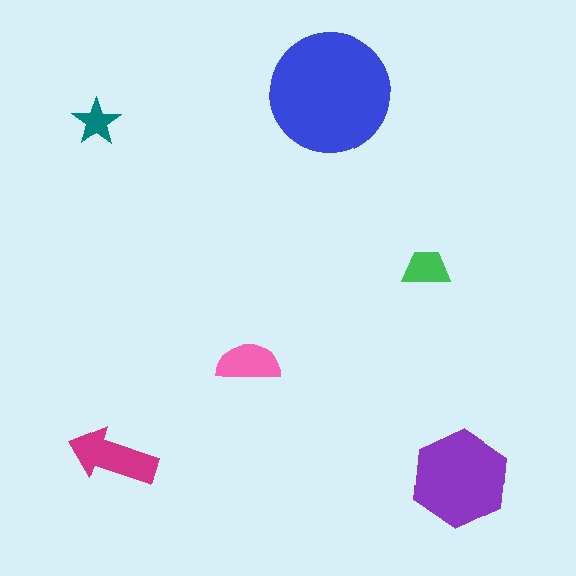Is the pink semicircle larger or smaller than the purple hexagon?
Smaller.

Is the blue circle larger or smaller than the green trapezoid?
Larger.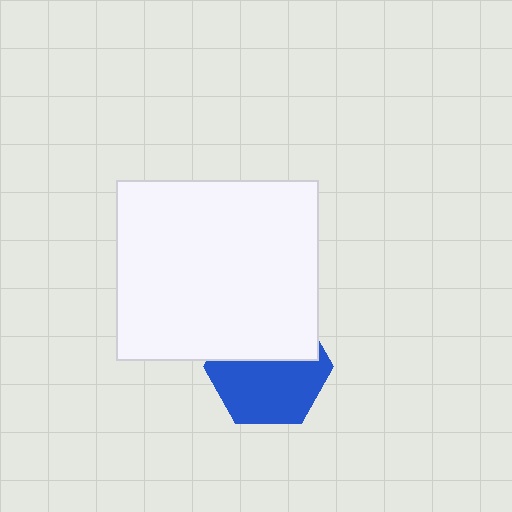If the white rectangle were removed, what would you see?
You would see the complete blue hexagon.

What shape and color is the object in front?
The object in front is a white rectangle.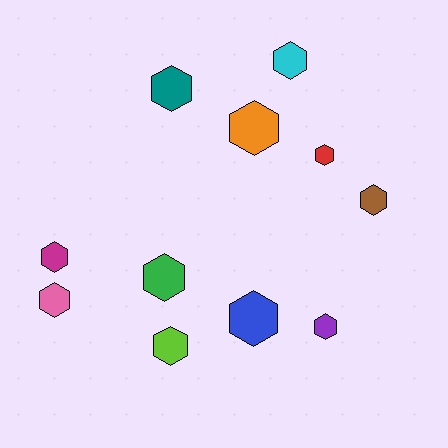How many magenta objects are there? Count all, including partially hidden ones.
There is 1 magenta object.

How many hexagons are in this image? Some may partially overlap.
There are 11 hexagons.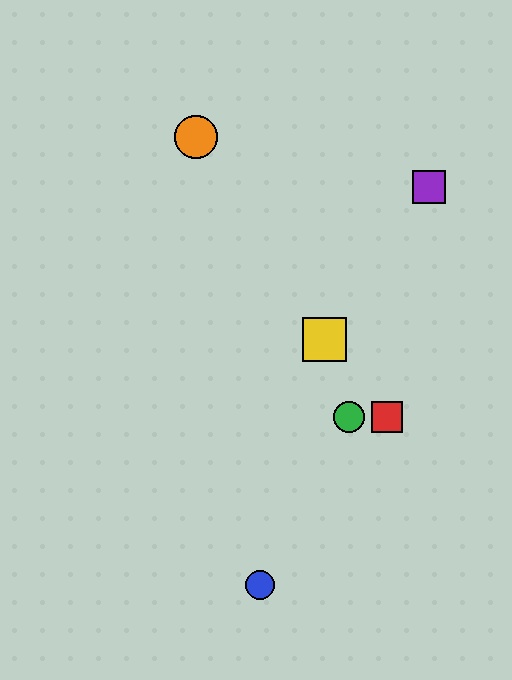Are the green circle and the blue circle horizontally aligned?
No, the green circle is at y≈417 and the blue circle is at y≈585.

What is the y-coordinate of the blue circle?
The blue circle is at y≈585.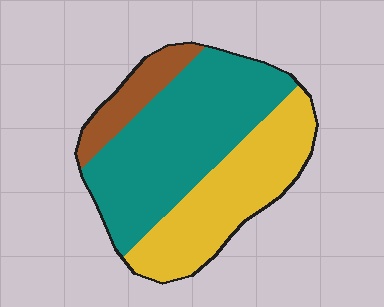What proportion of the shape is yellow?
Yellow covers about 35% of the shape.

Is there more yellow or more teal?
Teal.